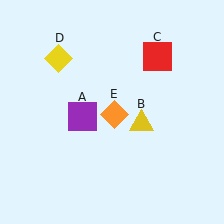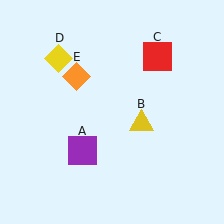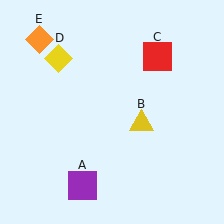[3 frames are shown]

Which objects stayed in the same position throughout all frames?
Yellow triangle (object B) and red square (object C) and yellow diamond (object D) remained stationary.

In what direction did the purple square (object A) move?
The purple square (object A) moved down.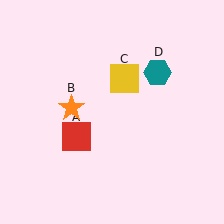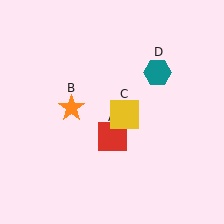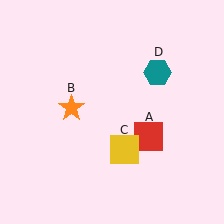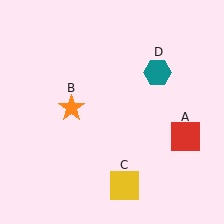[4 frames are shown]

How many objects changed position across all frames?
2 objects changed position: red square (object A), yellow square (object C).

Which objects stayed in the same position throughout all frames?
Orange star (object B) and teal hexagon (object D) remained stationary.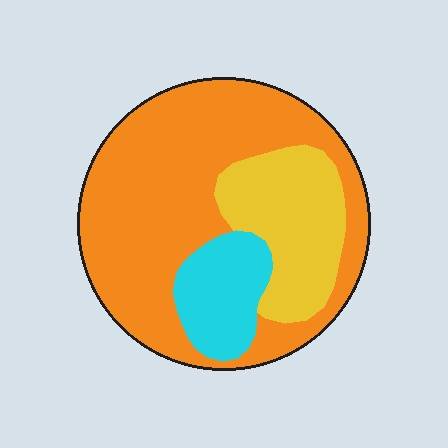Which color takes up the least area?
Cyan, at roughly 15%.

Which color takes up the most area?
Orange, at roughly 65%.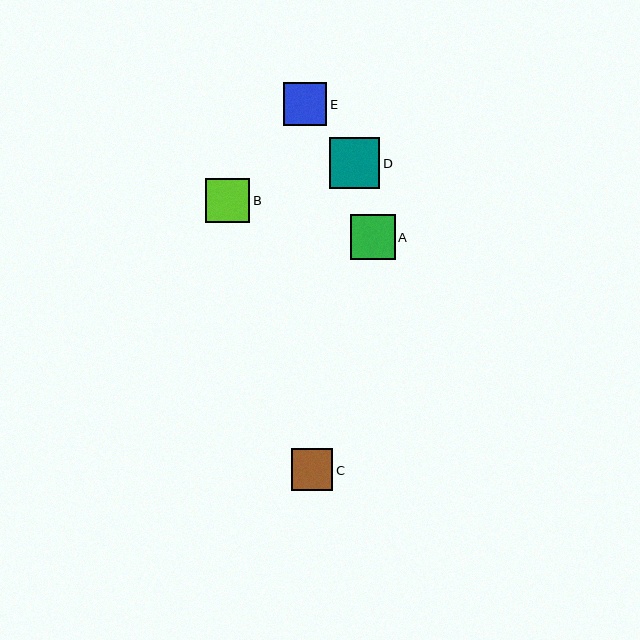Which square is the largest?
Square D is the largest with a size of approximately 51 pixels.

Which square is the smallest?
Square C is the smallest with a size of approximately 42 pixels.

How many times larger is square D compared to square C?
Square D is approximately 1.2 times the size of square C.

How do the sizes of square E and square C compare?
Square E and square C are approximately the same size.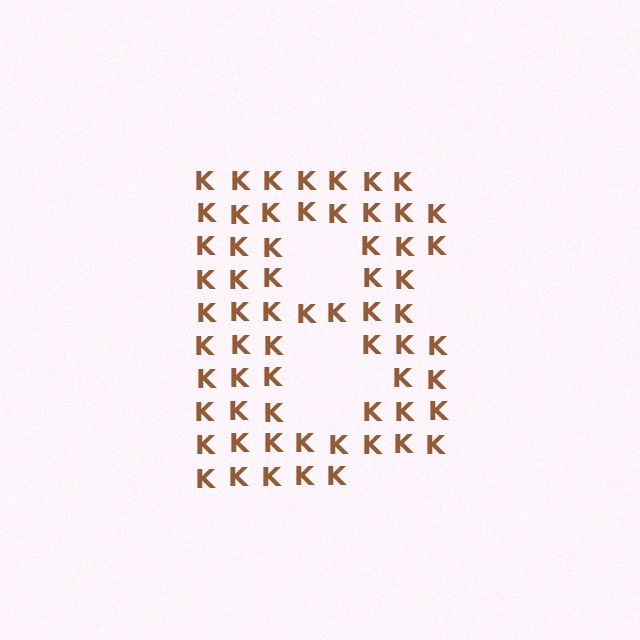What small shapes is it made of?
It is made of small letter K's.